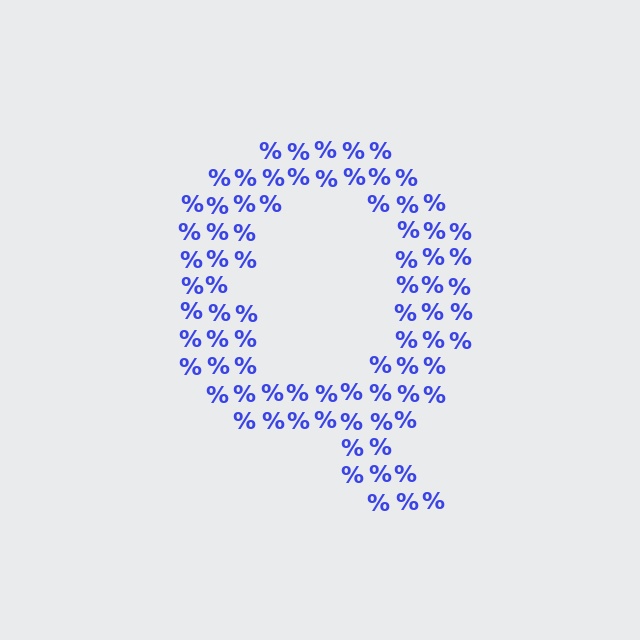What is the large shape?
The large shape is the letter Q.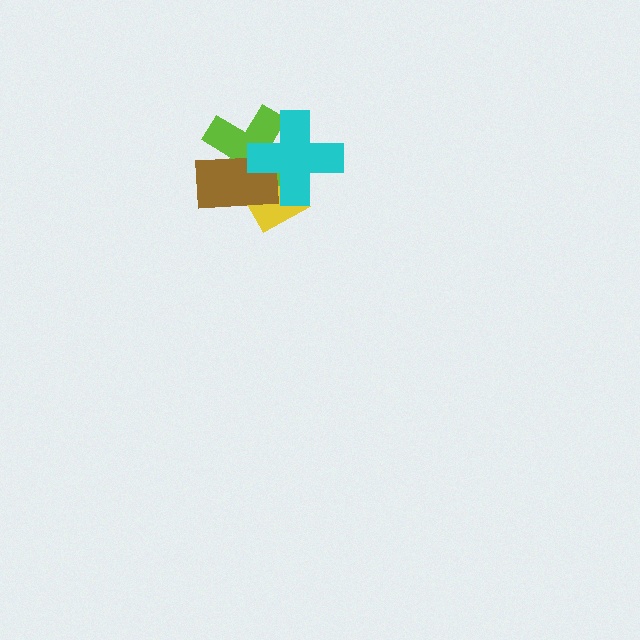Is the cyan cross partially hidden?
No, no other shape covers it.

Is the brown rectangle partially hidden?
Yes, it is partially covered by another shape.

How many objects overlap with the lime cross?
3 objects overlap with the lime cross.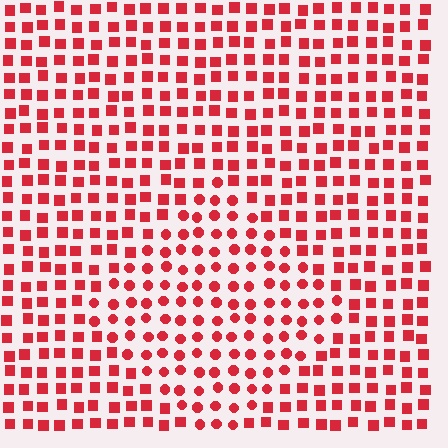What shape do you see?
I see a diamond.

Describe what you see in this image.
The image is filled with small red elements arranged in a uniform grid. A diamond-shaped region contains circles, while the surrounding area contains squares. The boundary is defined purely by the change in element shape.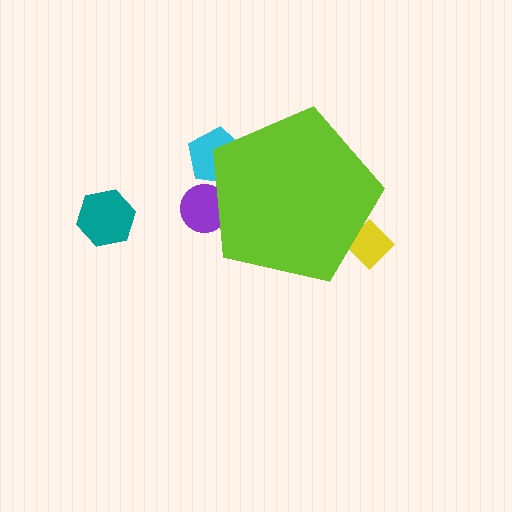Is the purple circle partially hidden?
Yes, the purple circle is partially hidden behind the lime pentagon.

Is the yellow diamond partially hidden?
Yes, the yellow diamond is partially hidden behind the lime pentagon.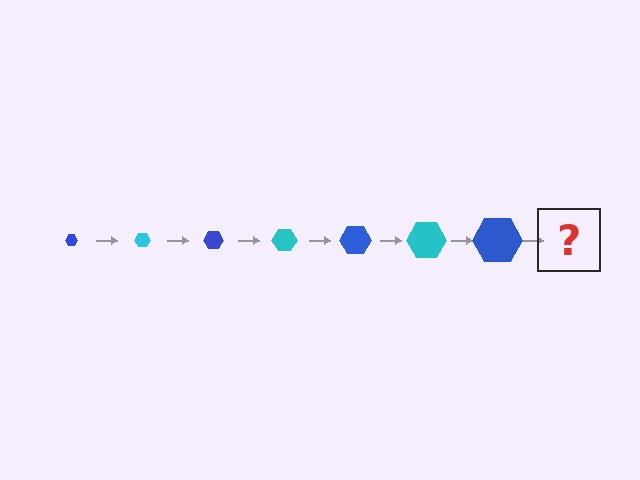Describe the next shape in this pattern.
It should be a cyan hexagon, larger than the previous one.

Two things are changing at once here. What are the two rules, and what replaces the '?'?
The two rules are that the hexagon grows larger each step and the color cycles through blue and cyan. The '?' should be a cyan hexagon, larger than the previous one.